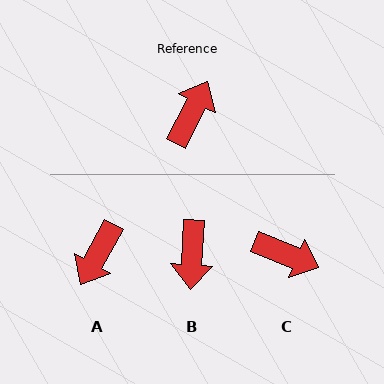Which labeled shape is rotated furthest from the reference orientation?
A, about 179 degrees away.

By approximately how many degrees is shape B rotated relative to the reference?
Approximately 156 degrees clockwise.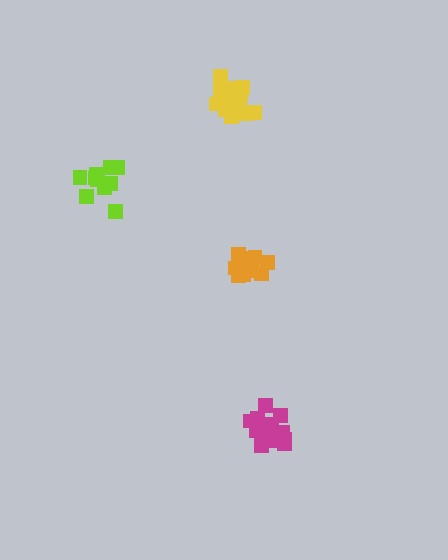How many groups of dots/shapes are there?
There are 4 groups.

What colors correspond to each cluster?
The clusters are colored: magenta, lime, yellow, orange.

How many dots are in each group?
Group 1: 14 dots, Group 2: 10 dots, Group 3: 16 dots, Group 4: 13 dots (53 total).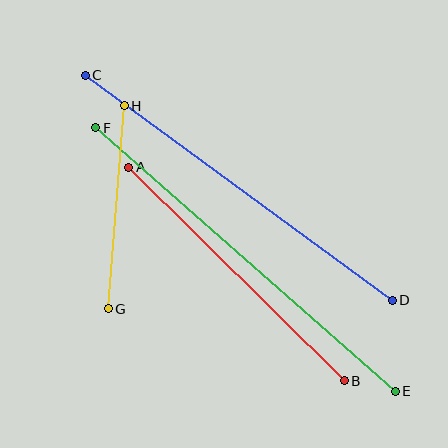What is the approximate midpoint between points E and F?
The midpoint is at approximately (245, 260) pixels.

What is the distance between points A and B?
The distance is approximately 303 pixels.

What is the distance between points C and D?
The distance is approximately 381 pixels.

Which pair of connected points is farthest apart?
Points E and F are farthest apart.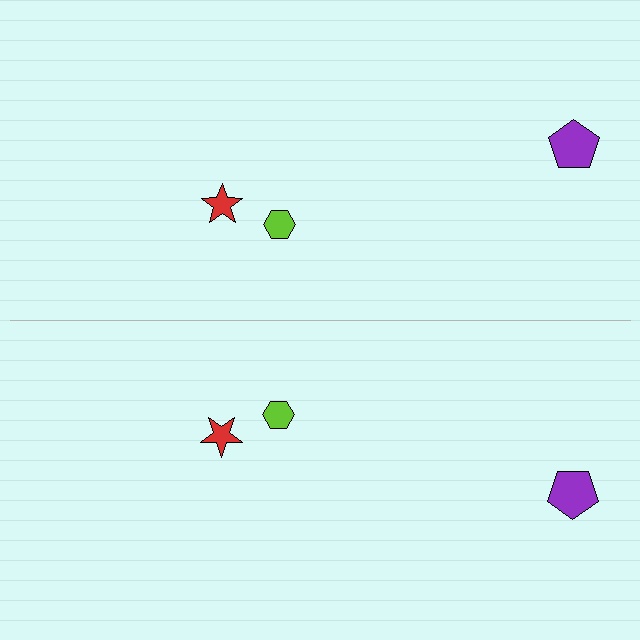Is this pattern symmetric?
Yes, this pattern has bilateral (reflection) symmetry.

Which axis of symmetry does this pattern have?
The pattern has a horizontal axis of symmetry running through the center of the image.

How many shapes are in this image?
There are 6 shapes in this image.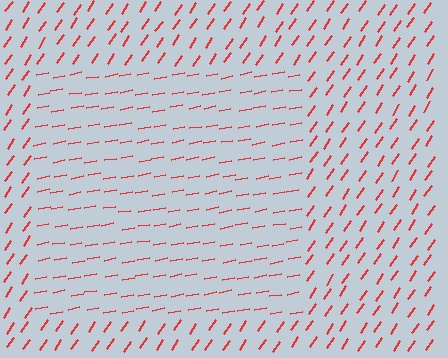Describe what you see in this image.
The image is filled with small red line segments. A rectangle region in the image has lines oriented differently from the surrounding lines, creating a visible texture boundary.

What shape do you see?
I see a rectangle.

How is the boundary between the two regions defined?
The boundary is defined purely by a change in line orientation (approximately 45 degrees difference). All lines are the same color and thickness.